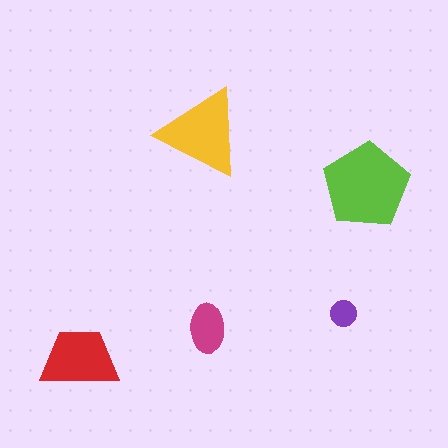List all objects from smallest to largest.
The purple circle, the magenta ellipse, the red trapezoid, the yellow triangle, the lime pentagon.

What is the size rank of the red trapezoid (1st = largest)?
3rd.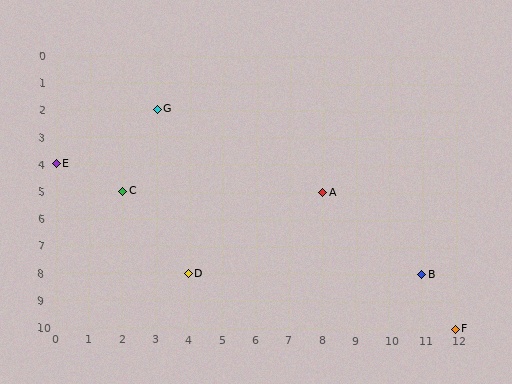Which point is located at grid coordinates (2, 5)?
Point C is at (2, 5).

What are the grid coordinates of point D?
Point D is at grid coordinates (4, 8).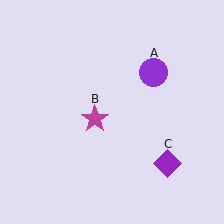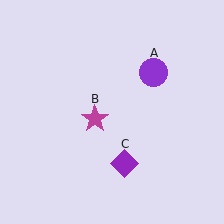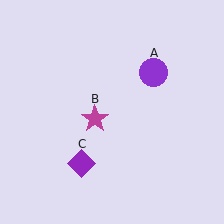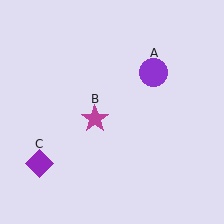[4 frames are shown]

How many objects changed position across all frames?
1 object changed position: purple diamond (object C).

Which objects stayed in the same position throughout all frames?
Purple circle (object A) and magenta star (object B) remained stationary.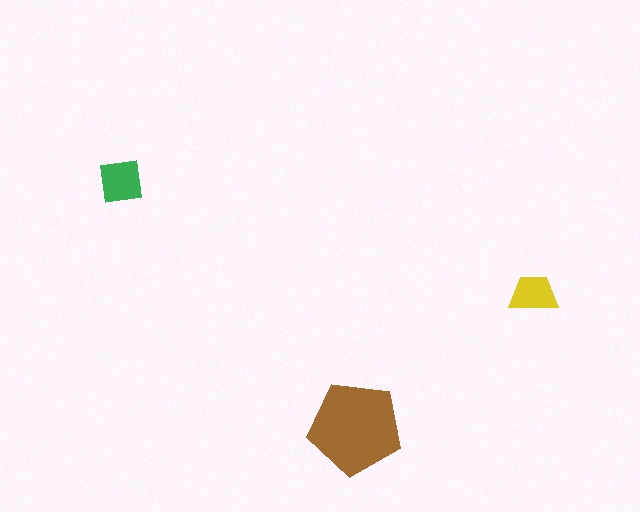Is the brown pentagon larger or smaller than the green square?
Larger.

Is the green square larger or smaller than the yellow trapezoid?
Larger.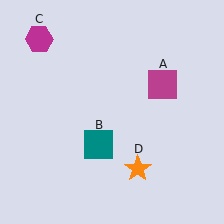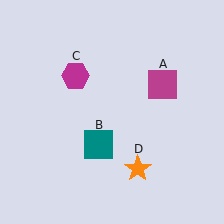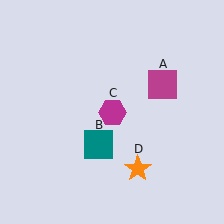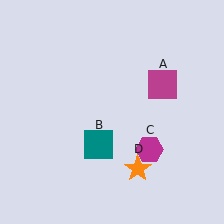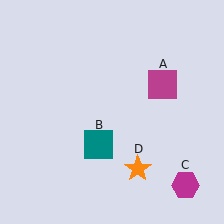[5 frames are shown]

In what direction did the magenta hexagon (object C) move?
The magenta hexagon (object C) moved down and to the right.